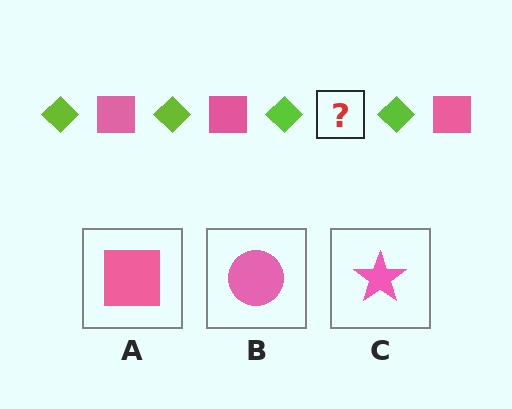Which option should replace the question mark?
Option A.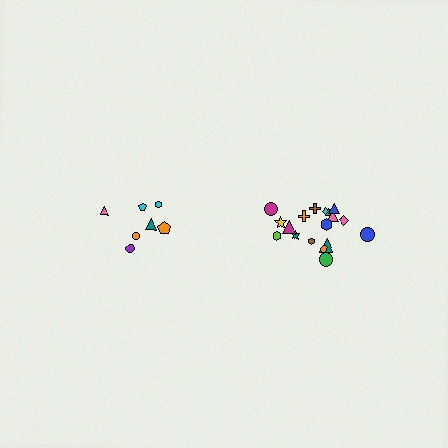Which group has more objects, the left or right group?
The right group.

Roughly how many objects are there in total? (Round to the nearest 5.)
Roughly 25 objects in total.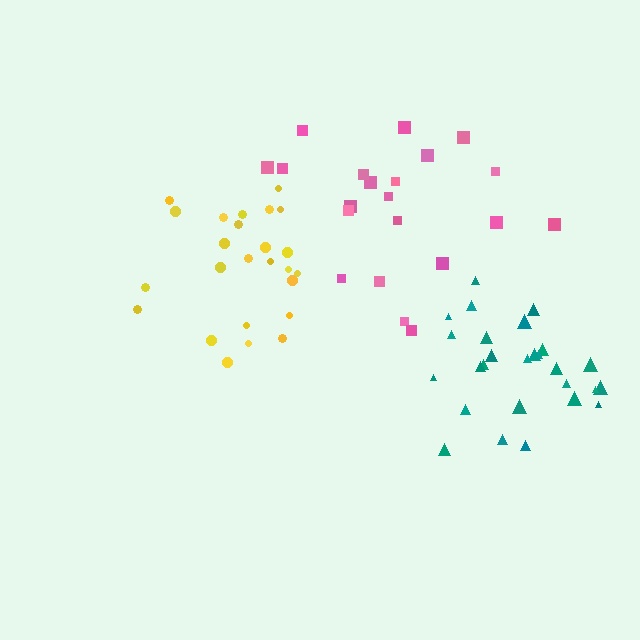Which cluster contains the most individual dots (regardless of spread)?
Teal (27).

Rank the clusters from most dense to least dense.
teal, yellow, pink.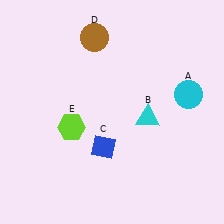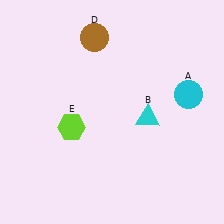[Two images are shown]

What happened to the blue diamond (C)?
The blue diamond (C) was removed in Image 2. It was in the bottom-left area of Image 1.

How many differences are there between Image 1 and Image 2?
There is 1 difference between the two images.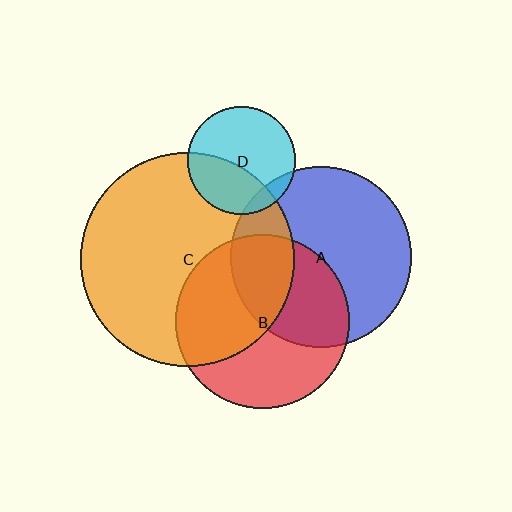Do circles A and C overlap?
Yes.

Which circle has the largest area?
Circle C (orange).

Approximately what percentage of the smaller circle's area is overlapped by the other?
Approximately 25%.